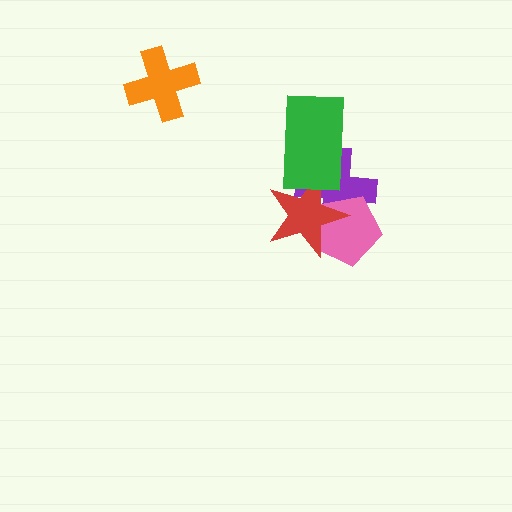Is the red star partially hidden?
Yes, it is partially covered by another shape.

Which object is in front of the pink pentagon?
The red star is in front of the pink pentagon.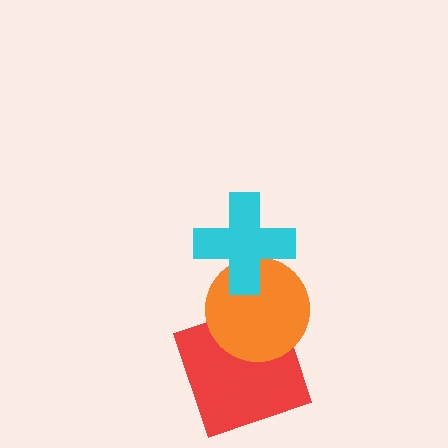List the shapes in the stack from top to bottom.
From top to bottom: the cyan cross, the orange circle, the red square.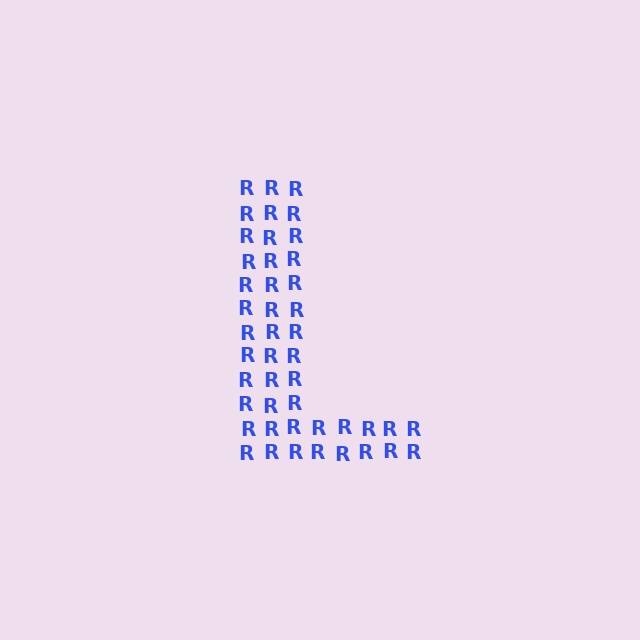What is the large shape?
The large shape is the letter L.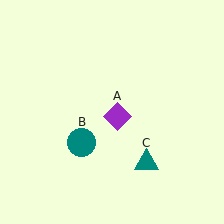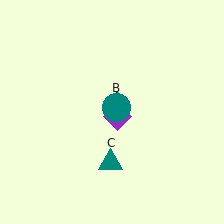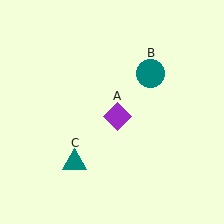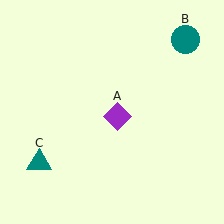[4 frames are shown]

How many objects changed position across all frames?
2 objects changed position: teal circle (object B), teal triangle (object C).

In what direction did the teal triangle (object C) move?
The teal triangle (object C) moved left.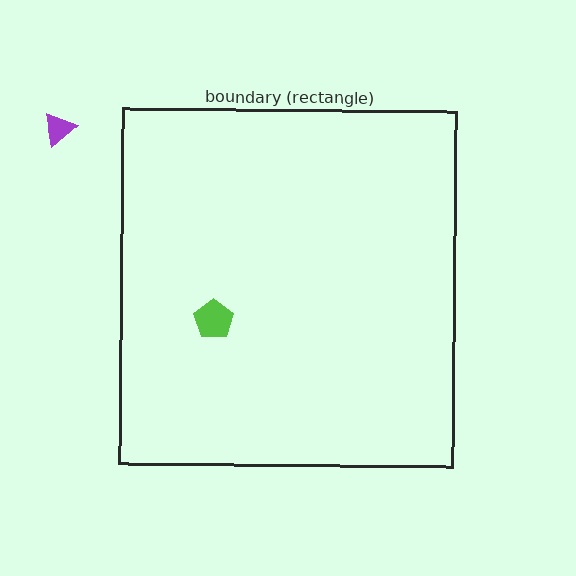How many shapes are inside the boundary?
1 inside, 1 outside.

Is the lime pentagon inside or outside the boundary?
Inside.